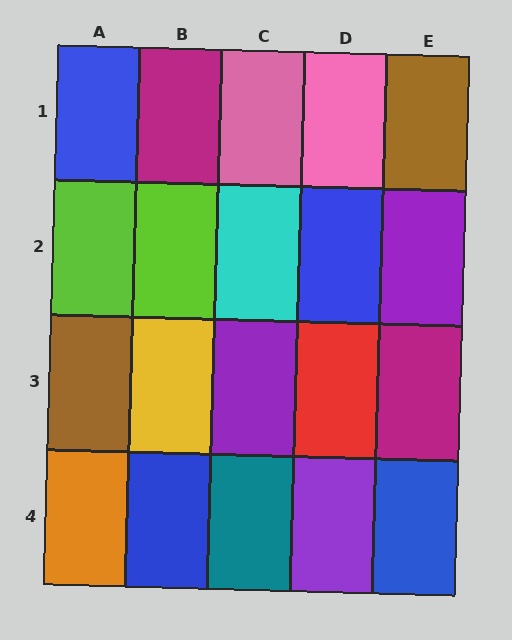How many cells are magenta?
2 cells are magenta.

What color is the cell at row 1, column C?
Pink.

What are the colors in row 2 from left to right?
Lime, lime, cyan, blue, purple.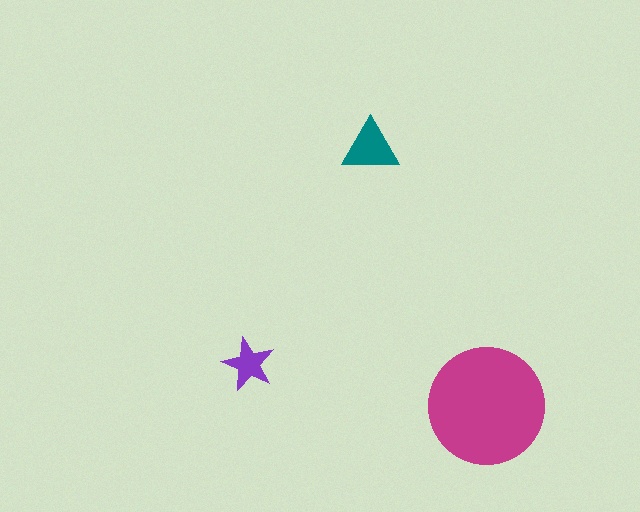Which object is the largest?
The magenta circle.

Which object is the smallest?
The purple star.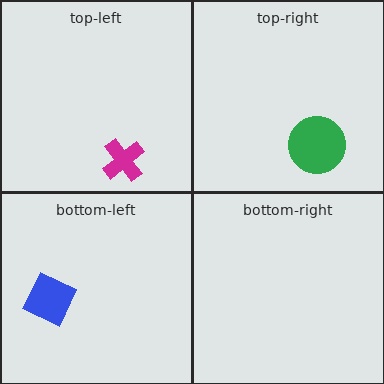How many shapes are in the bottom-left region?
1.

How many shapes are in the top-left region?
1.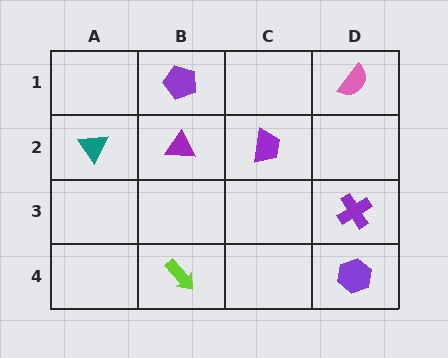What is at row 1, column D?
A pink semicircle.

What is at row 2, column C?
A purple trapezoid.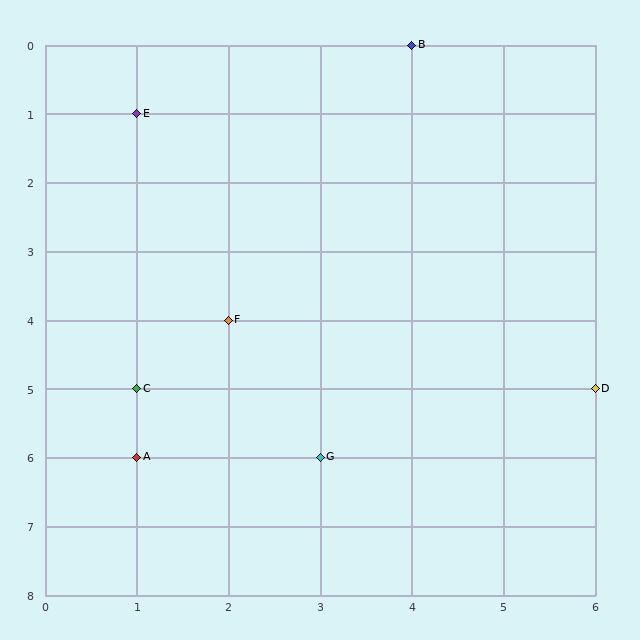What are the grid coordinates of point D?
Point D is at grid coordinates (6, 5).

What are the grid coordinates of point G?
Point G is at grid coordinates (3, 6).